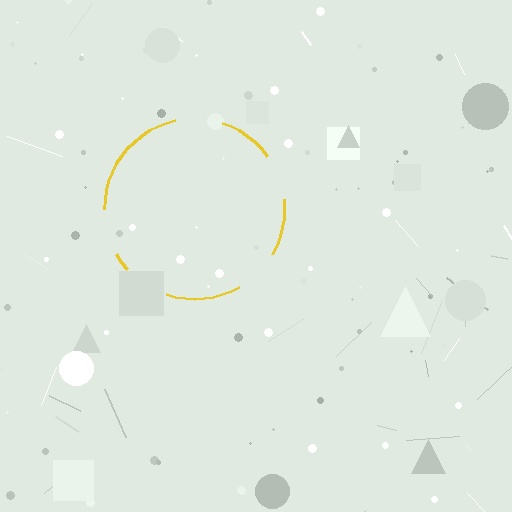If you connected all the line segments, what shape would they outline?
They would outline a circle.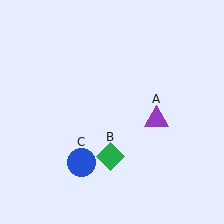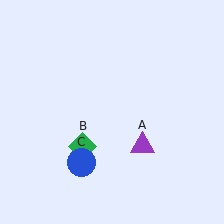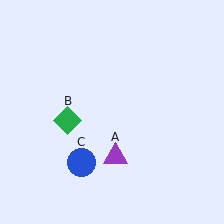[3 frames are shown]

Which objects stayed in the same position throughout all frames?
Blue circle (object C) remained stationary.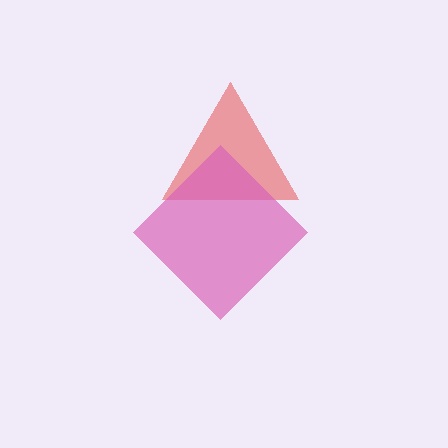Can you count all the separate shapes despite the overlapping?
Yes, there are 2 separate shapes.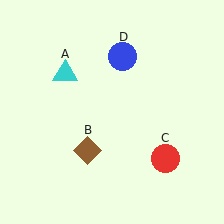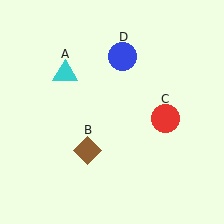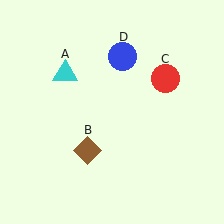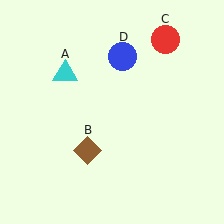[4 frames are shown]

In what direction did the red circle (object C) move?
The red circle (object C) moved up.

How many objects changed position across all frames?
1 object changed position: red circle (object C).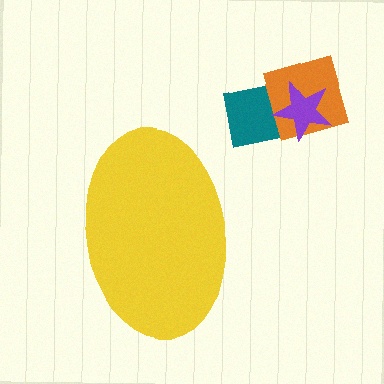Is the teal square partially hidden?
No, the teal square is fully visible.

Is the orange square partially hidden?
No, the orange square is fully visible.